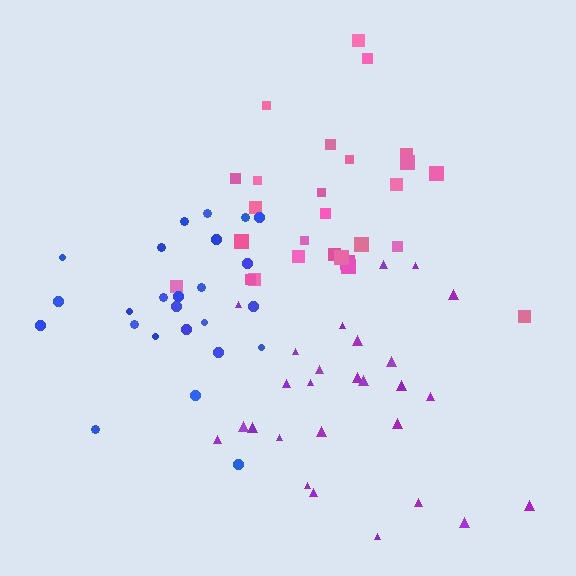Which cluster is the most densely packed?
Purple.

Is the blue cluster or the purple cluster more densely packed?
Purple.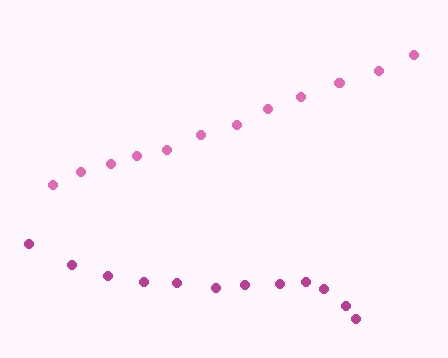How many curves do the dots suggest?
There are 2 distinct paths.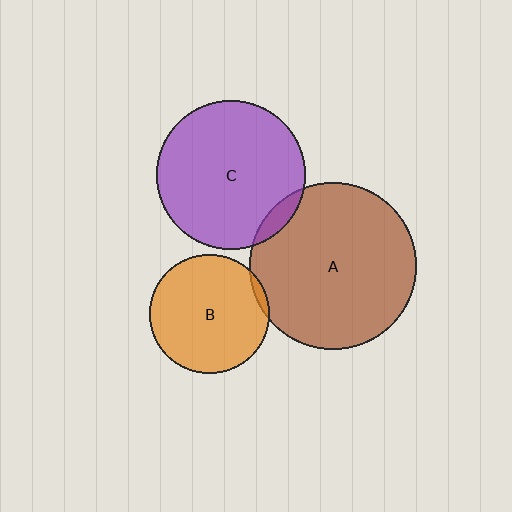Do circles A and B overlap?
Yes.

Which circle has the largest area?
Circle A (brown).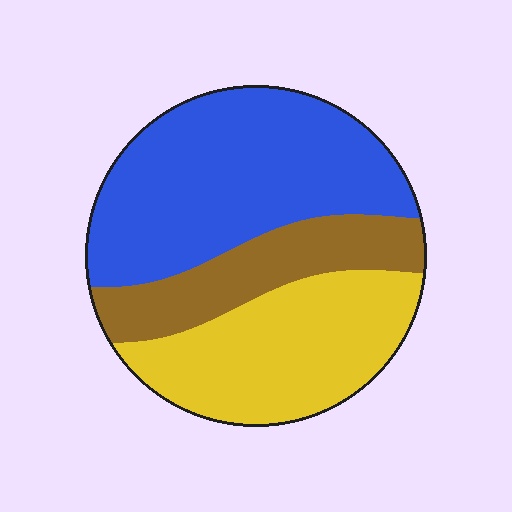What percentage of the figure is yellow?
Yellow covers about 35% of the figure.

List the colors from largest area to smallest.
From largest to smallest: blue, yellow, brown.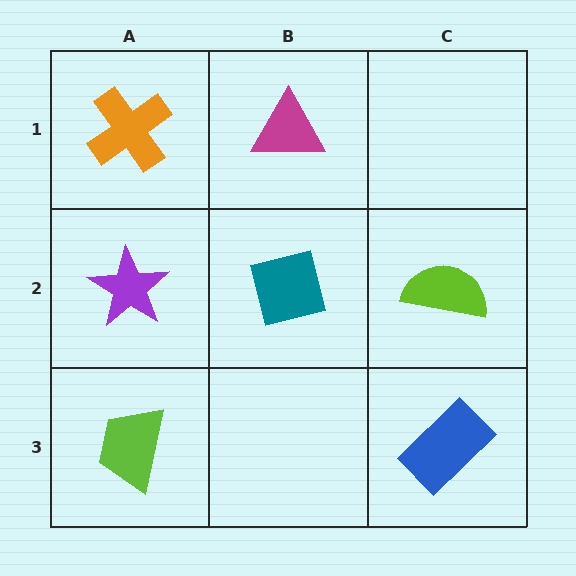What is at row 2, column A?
A purple star.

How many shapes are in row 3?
2 shapes.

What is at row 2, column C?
A lime semicircle.